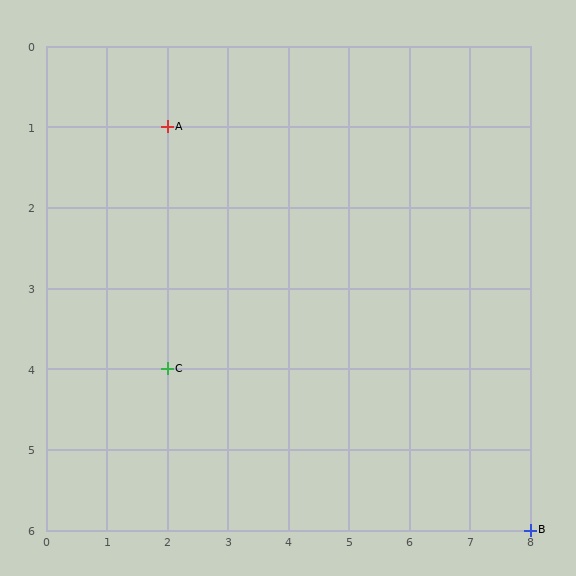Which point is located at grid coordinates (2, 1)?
Point A is at (2, 1).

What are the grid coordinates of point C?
Point C is at grid coordinates (2, 4).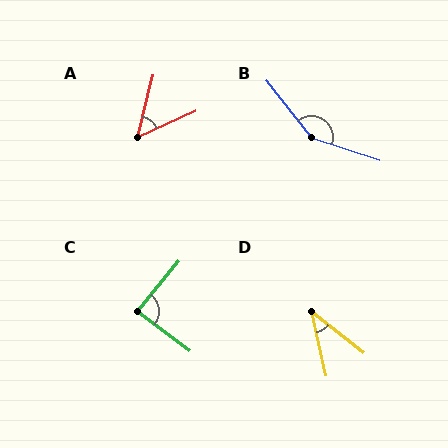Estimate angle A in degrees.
Approximately 52 degrees.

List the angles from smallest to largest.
D (39°), A (52°), C (88°), B (147°).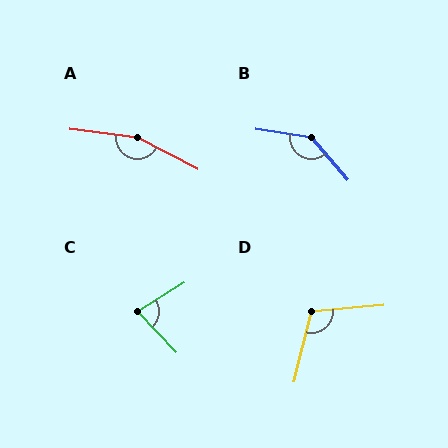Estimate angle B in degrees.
Approximately 139 degrees.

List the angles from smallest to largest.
C (78°), D (109°), B (139°), A (159°).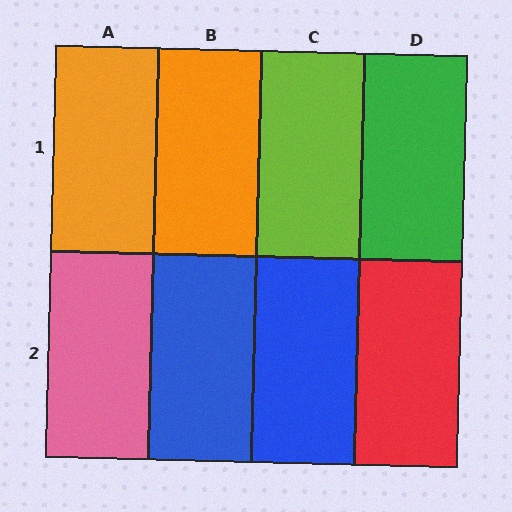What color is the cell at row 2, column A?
Pink.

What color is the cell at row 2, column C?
Blue.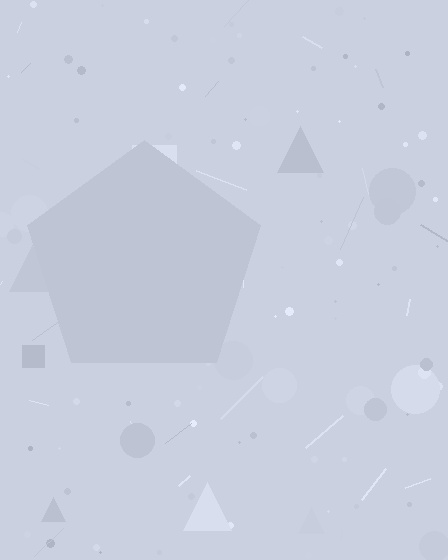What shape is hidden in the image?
A pentagon is hidden in the image.